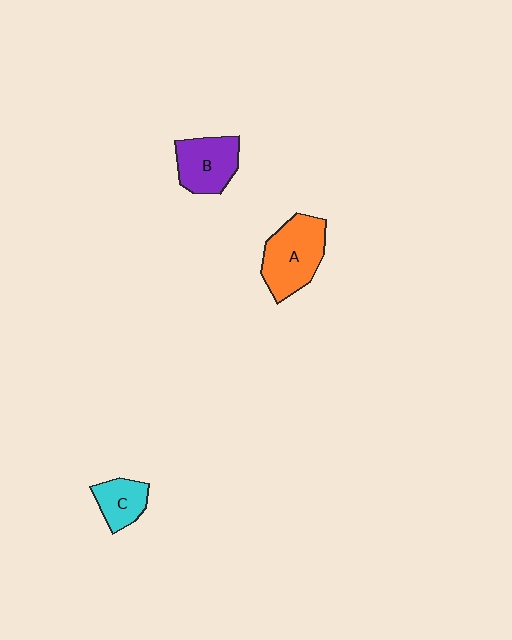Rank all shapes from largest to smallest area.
From largest to smallest: A (orange), B (purple), C (cyan).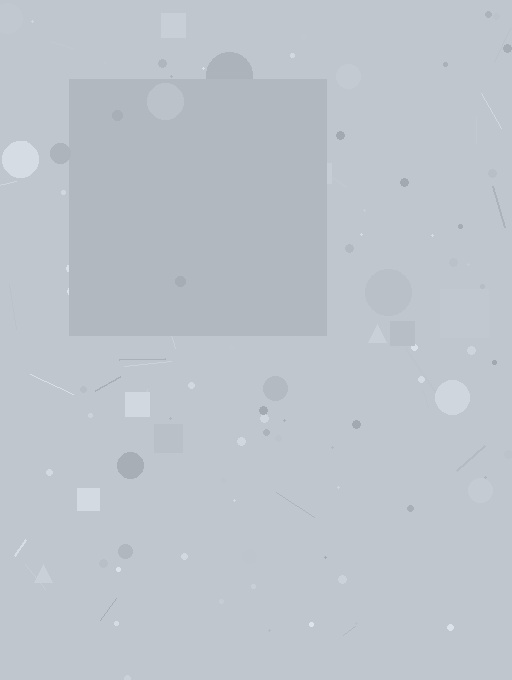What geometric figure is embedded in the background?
A square is embedded in the background.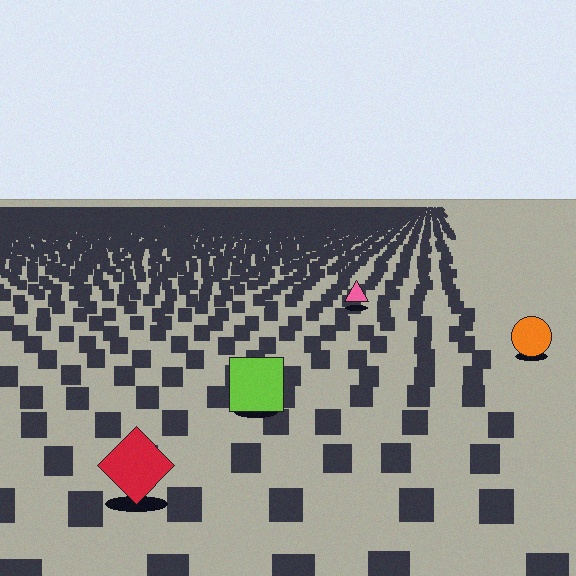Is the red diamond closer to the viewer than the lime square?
Yes. The red diamond is closer — you can tell from the texture gradient: the ground texture is coarser near it.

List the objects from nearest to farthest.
From nearest to farthest: the red diamond, the lime square, the orange circle, the pink triangle.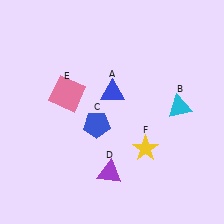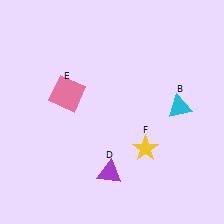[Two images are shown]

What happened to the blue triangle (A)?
The blue triangle (A) was removed in Image 2. It was in the top-right area of Image 1.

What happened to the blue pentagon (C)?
The blue pentagon (C) was removed in Image 2. It was in the bottom-left area of Image 1.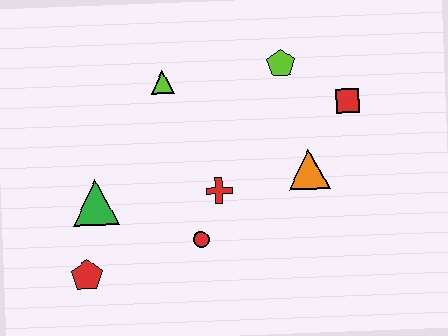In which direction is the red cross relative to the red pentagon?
The red cross is to the right of the red pentagon.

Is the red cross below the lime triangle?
Yes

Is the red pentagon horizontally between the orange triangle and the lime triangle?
No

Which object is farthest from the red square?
The red pentagon is farthest from the red square.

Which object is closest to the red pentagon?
The green triangle is closest to the red pentagon.